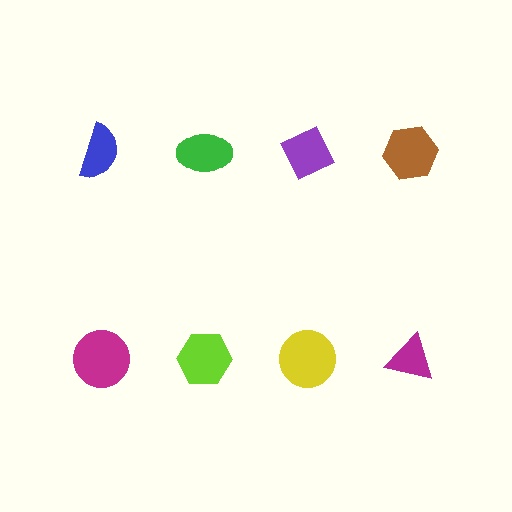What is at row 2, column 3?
A yellow circle.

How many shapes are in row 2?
4 shapes.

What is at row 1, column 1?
A blue semicircle.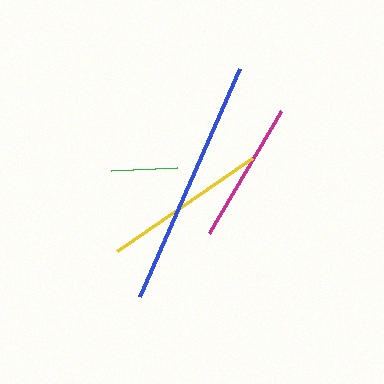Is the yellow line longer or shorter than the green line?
The yellow line is longer than the green line.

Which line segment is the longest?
The blue line is the longest at approximately 249 pixels.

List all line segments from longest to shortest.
From longest to shortest: blue, yellow, magenta, green.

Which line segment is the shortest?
The green line is the shortest at approximately 67 pixels.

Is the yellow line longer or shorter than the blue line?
The blue line is longer than the yellow line.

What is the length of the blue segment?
The blue segment is approximately 249 pixels long.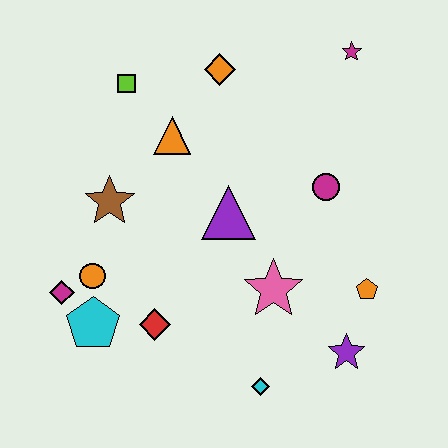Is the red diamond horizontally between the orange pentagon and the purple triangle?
No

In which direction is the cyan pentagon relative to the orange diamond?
The cyan pentagon is below the orange diamond.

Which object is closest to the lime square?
The orange triangle is closest to the lime square.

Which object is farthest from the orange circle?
The magenta star is farthest from the orange circle.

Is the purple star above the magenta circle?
No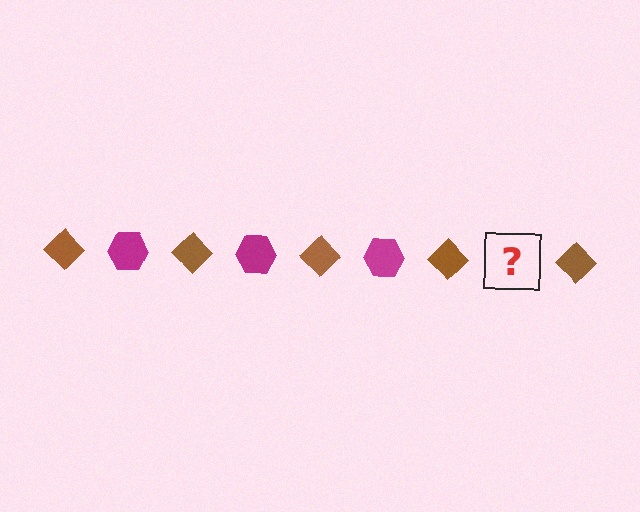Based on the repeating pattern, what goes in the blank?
The blank should be a magenta hexagon.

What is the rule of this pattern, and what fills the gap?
The rule is that the pattern alternates between brown diamond and magenta hexagon. The gap should be filled with a magenta hexagon.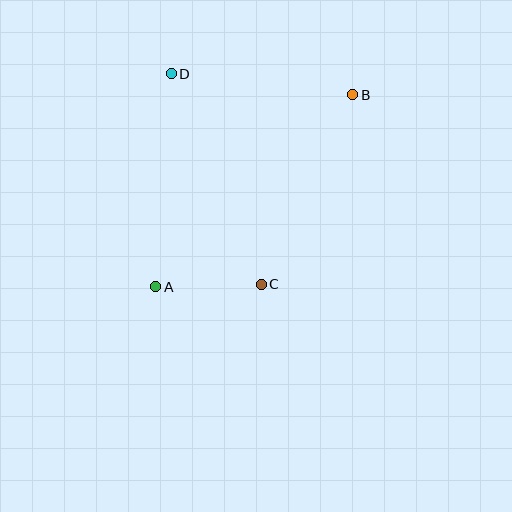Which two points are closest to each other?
Points A and C are closest to each other.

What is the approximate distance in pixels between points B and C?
The distance between B and C is approximately 210 pixels.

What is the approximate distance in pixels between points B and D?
The distance between B and D is approximately 183 pixels.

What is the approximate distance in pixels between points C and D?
The distance between C and D is approximately 229 pixels.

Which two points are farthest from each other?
Points A and B are farthest from each other.